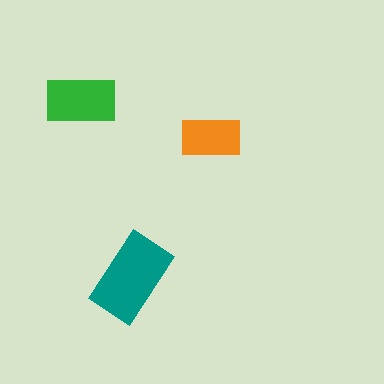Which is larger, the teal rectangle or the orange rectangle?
The teal one.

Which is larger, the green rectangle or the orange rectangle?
The green one.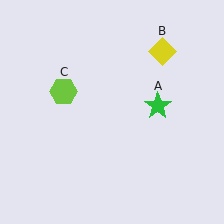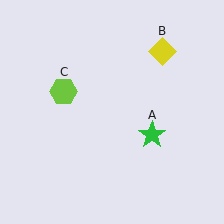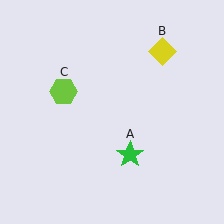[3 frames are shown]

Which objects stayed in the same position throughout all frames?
Yellow diamond (object B) and lime hexagon (object C) remained stationary.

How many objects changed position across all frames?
1 object changed position: green star (object A).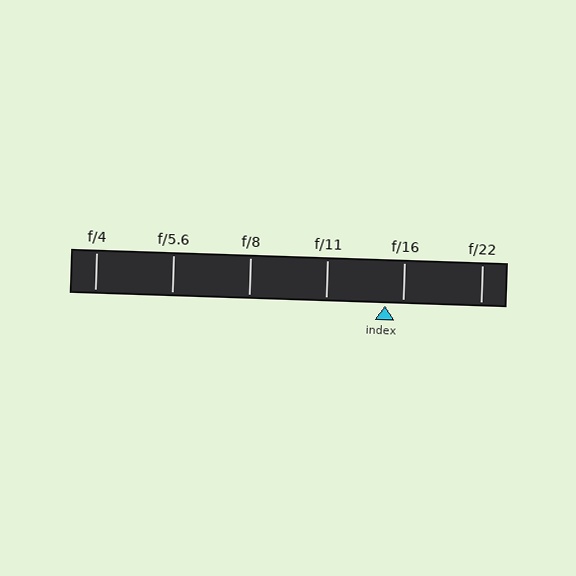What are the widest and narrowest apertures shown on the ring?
The widest aperture shown is f/4 and the narrowest is f/22.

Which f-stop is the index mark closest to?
The index mark is closest to f/16.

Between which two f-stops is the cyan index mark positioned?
The index mark is between f/11 and f/16.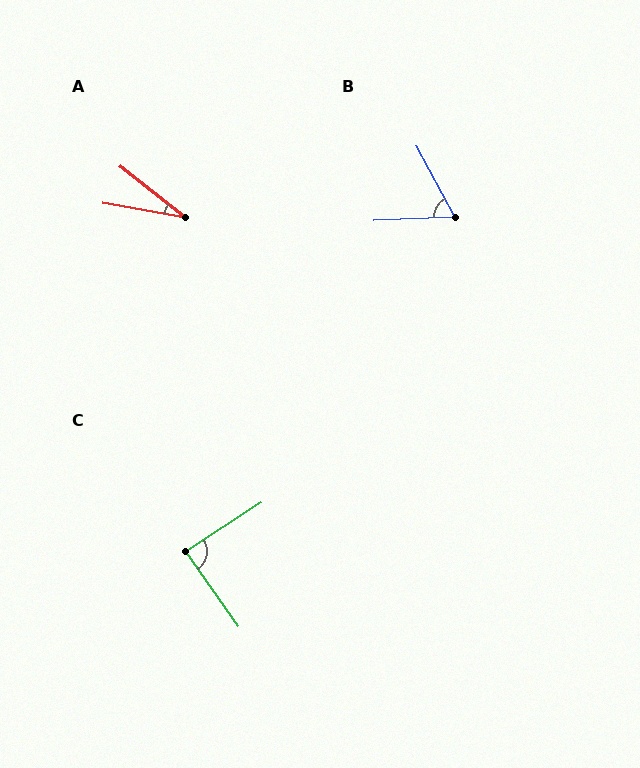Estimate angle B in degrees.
Approximately 64 degrees.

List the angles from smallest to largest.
A (28°), B (64°), C (88°).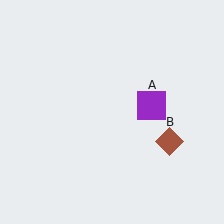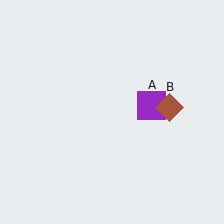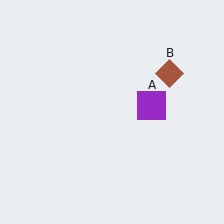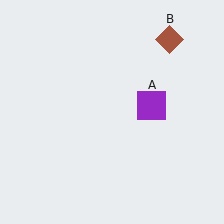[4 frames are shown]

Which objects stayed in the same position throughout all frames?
Purple square (object A) remained stationary.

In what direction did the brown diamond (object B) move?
The brown diamond (object B) moved up.